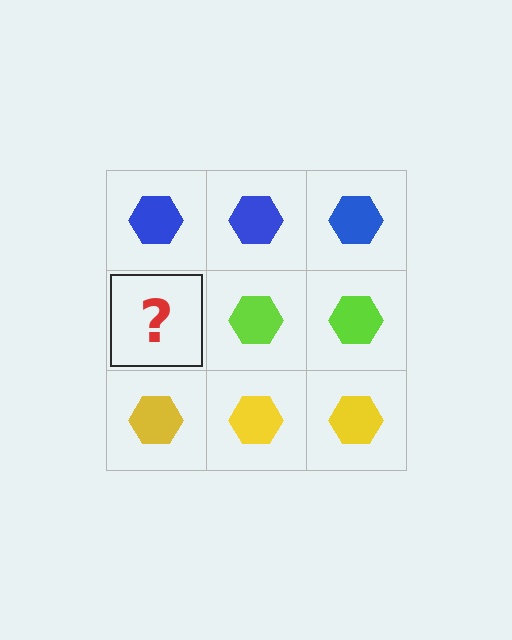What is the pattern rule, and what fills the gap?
The rule is that each row has a consistent color. The gap should be filled with a lime hexagon.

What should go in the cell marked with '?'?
The missing cell should contain a lime hexagon.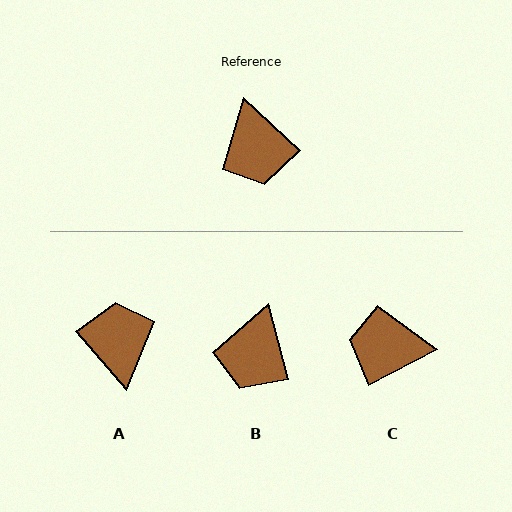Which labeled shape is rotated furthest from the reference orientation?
A, about 174 degrees away.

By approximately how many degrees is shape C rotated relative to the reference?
Approximately 110 degrees clockwise.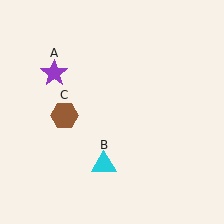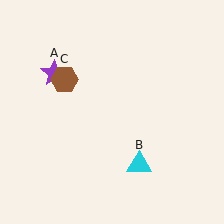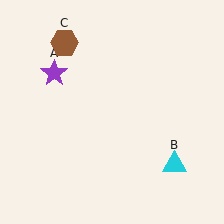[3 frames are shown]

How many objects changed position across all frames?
2 objects changed position: cyan triangle (object B), brown hexagon (object C).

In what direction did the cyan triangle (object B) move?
The cyan triangle (object B) moved right.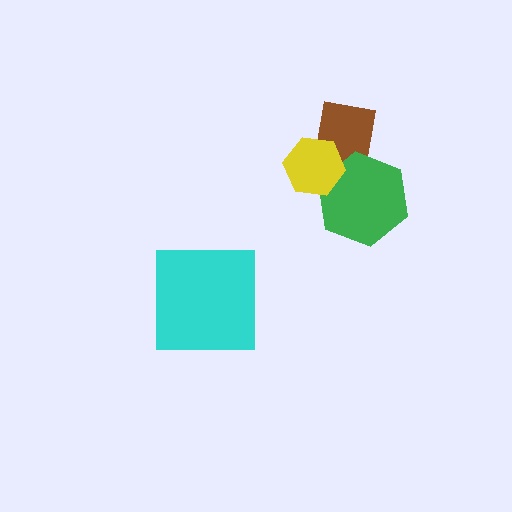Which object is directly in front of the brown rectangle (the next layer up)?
The green hexagon is directly in front of the brown rectangle.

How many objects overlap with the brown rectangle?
2 objects overlap with the brown rectangle.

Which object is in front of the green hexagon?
The yellow hexagon is in front of the green hexagon.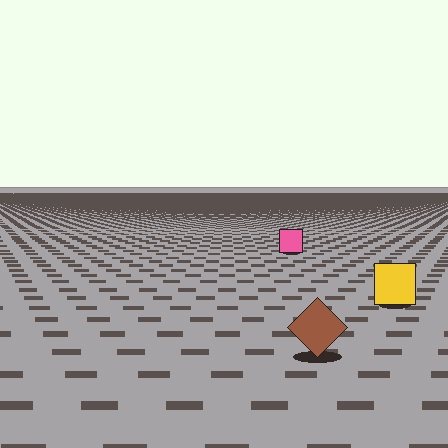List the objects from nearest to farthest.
From nearest to farthest: the brown diamond, the yellow square, the pink square.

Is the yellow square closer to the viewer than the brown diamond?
No. The brown diamond is closer — you can tell from the texture gradient: the ground texture is coarser near it.